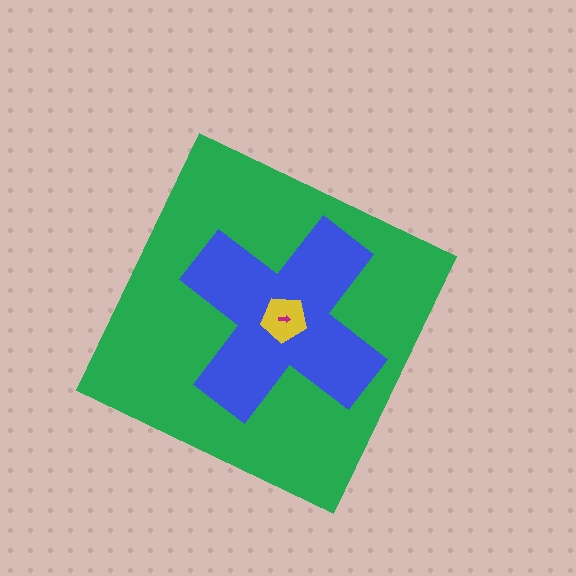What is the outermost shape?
The green diamond.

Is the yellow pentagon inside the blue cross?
Yes.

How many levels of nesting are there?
4.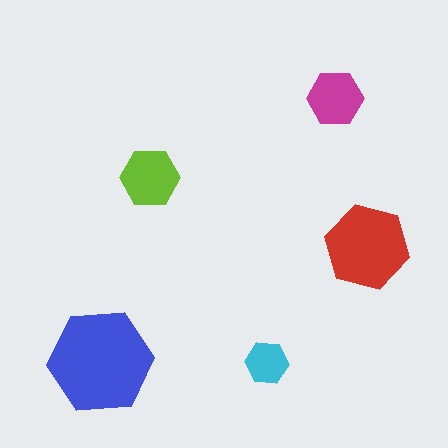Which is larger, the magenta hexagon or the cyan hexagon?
The magenta one.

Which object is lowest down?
The cyan hexagon is bottommost.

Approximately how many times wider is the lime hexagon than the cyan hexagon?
About 1.5 times wider.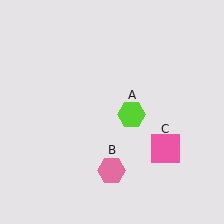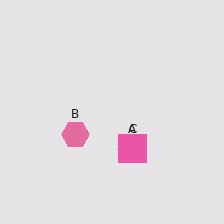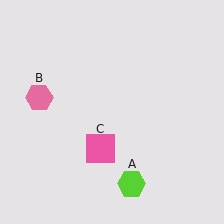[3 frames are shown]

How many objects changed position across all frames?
3 objects changed position: lime hexagon (object A), pink hexagon (object B), pink square (object C).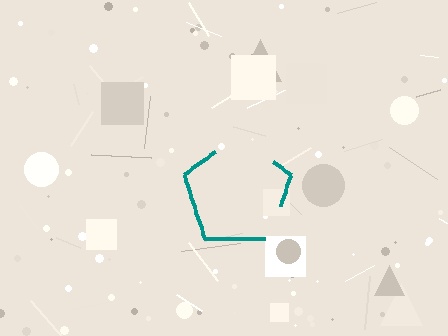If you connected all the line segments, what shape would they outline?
They would outline a pentagon.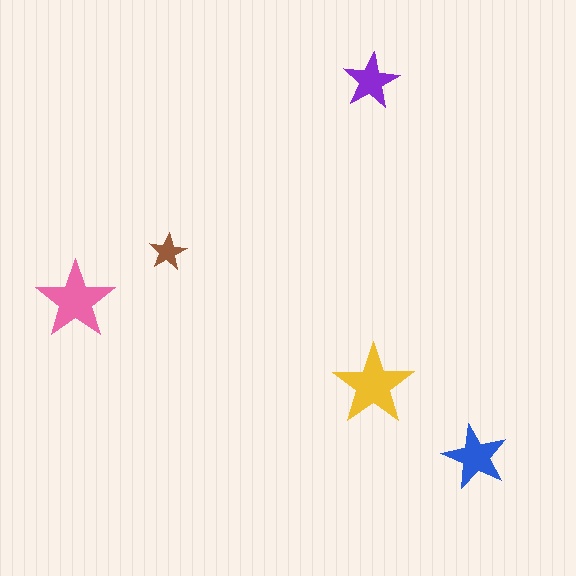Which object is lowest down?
The blue star is bottommost.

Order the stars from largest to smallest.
the yellow one, the pink one, the blue one, the purple one, the brown one.